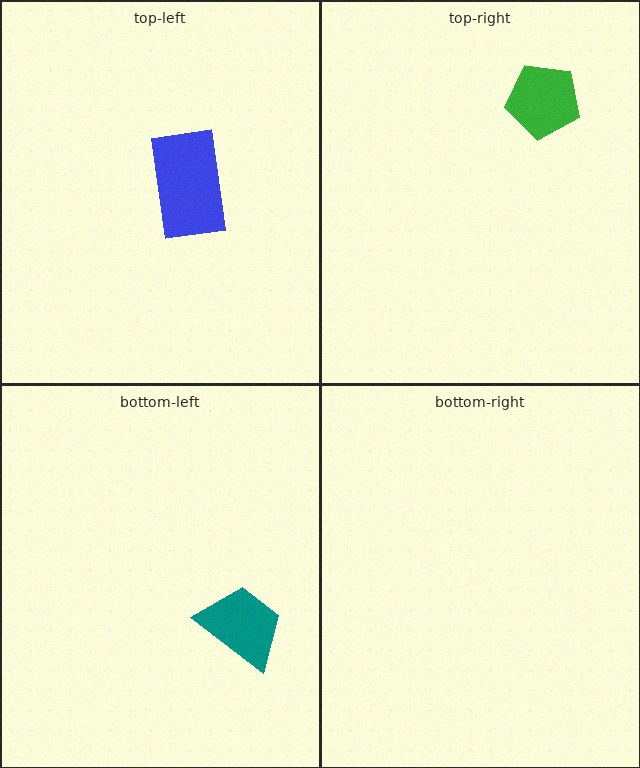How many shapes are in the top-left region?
1.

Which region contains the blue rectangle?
The top-left region.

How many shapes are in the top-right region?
1.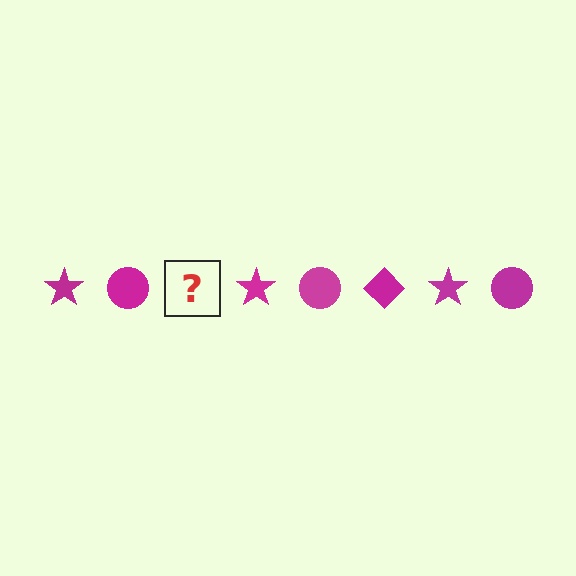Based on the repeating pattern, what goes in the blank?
The blank should be a magenta diamond.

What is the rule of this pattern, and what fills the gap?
The rule is that the pattern cycles through star, circle, diamond shapes in magenta. The gap should be filled with a magenta diamond.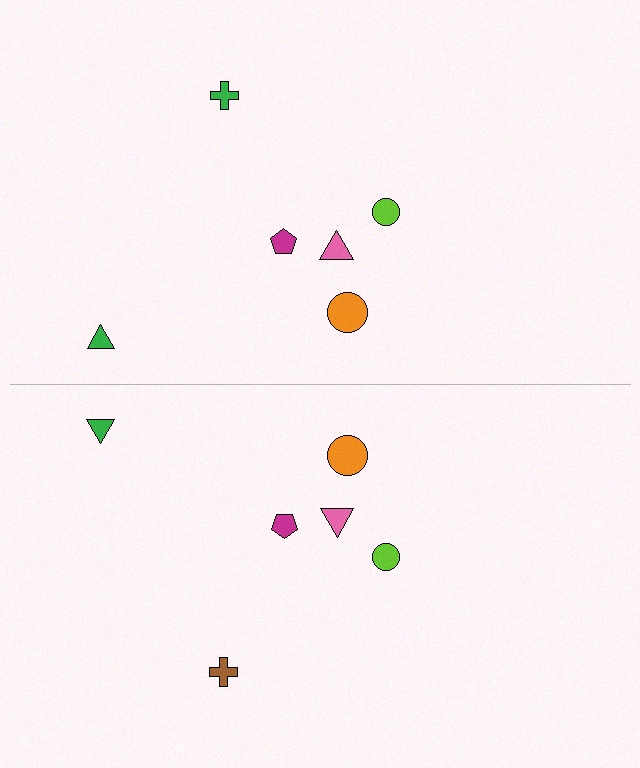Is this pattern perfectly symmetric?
No, the pattern is not perfectly symmetric. The brown cross on the bottom side breaks the symmetry — its mirror counterpart is green.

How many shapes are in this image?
There are 12 shapes in this image.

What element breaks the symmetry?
The brown cross on the bottom side breaks the symmetry — its mirror counterpart is green.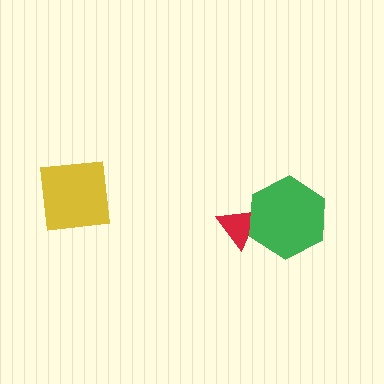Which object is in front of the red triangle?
The green hexagon is in front of the red triangle.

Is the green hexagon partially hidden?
No, no other shape covers it.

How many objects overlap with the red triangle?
1 object overlaps with the red triangle.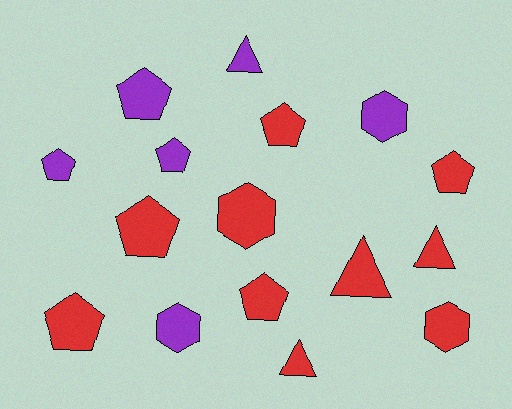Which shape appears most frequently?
Pentagon, with 8 objects.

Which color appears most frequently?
Red, with 10 objects.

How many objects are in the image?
There are 16 objects.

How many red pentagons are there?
There are 5 red pentagons.